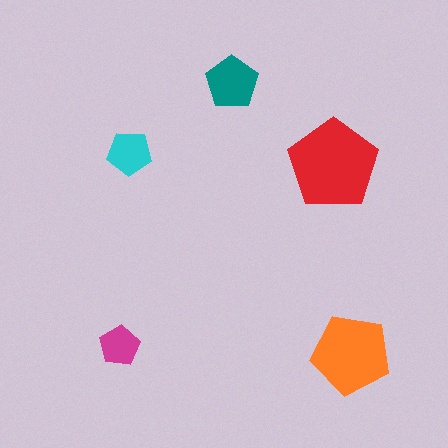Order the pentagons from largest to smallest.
the red one, the orange one, the teal one, the cyan one, the magenta one.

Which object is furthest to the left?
The magenta pentagon is leftmost.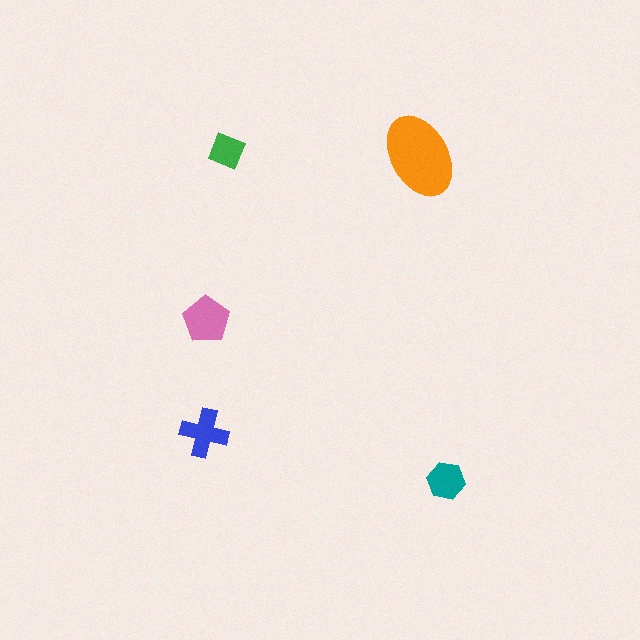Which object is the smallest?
The green diamond.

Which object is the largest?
The orange ellipse.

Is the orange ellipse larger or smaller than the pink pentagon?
Larger.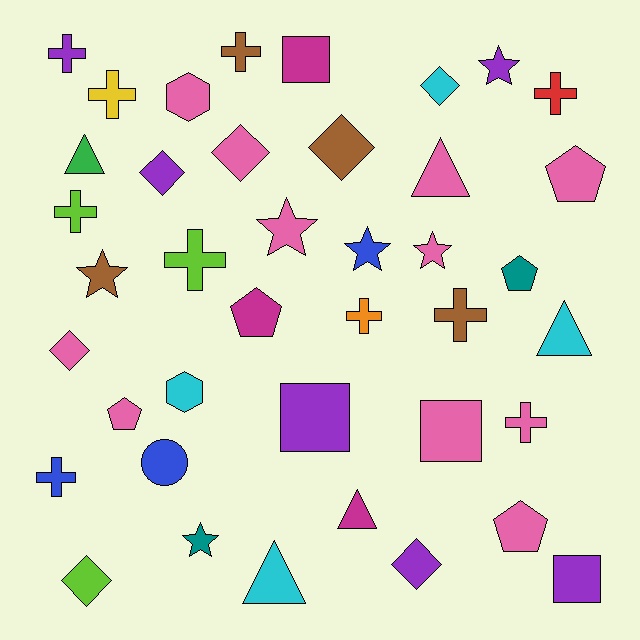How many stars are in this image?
There are 6 stars.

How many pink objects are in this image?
There are 11 pink objects.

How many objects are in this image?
There are 40 objects.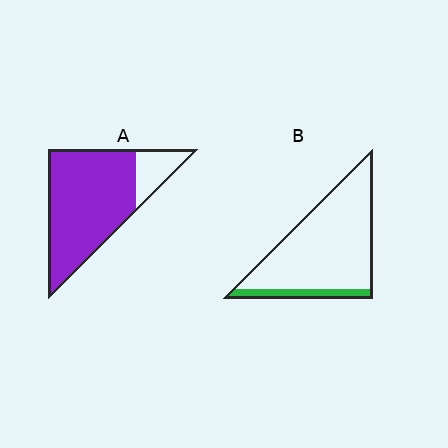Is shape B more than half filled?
No.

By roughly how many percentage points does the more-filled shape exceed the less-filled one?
By roughly 70 percentage points (A over B).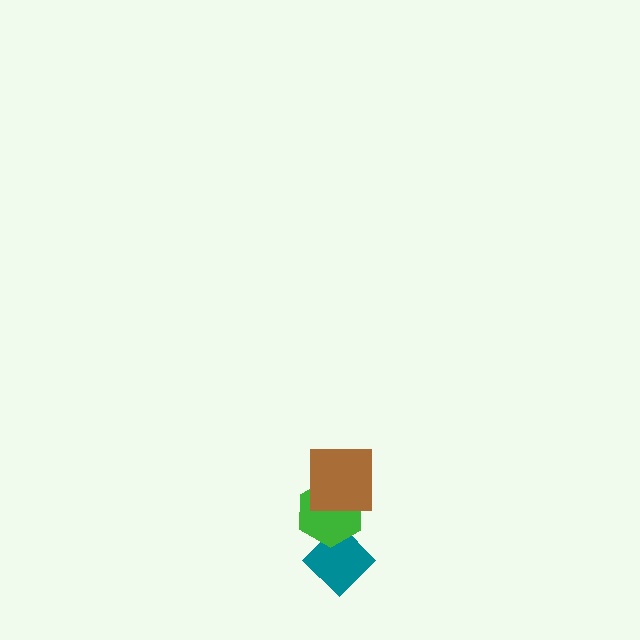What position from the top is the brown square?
The brown square is 1st from the top.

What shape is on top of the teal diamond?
The green hexagon is on top of the teal diamond.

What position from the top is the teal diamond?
The teal diamond is 3rd from the top.